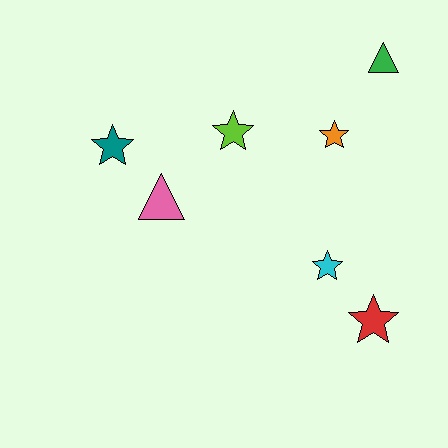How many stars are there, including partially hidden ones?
There are 5 stars.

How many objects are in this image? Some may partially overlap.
There are 7 objects.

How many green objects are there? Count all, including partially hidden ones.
There is 1 green object.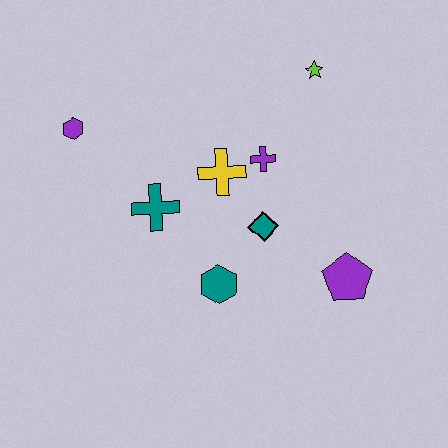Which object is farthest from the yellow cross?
The purple pentagon is farthest from the yellow cross.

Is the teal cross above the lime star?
No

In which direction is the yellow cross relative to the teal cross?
The yellow cross is to the right of the teal cross.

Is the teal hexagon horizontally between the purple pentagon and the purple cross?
No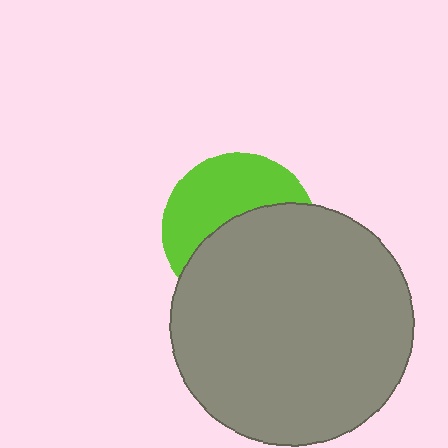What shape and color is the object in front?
The object in front is a gray circle.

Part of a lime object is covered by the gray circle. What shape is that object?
It is a circle.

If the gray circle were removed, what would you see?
You would see the complete lime circle.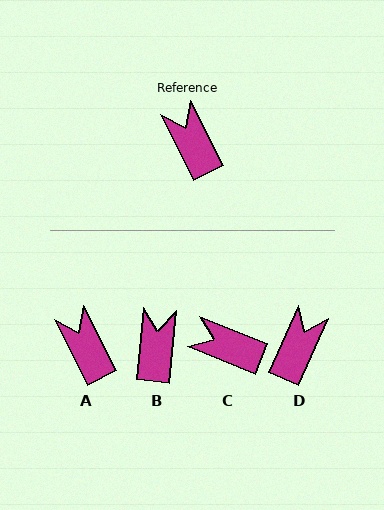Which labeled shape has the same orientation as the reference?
A.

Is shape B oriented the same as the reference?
No, it is off by about 32 degrees.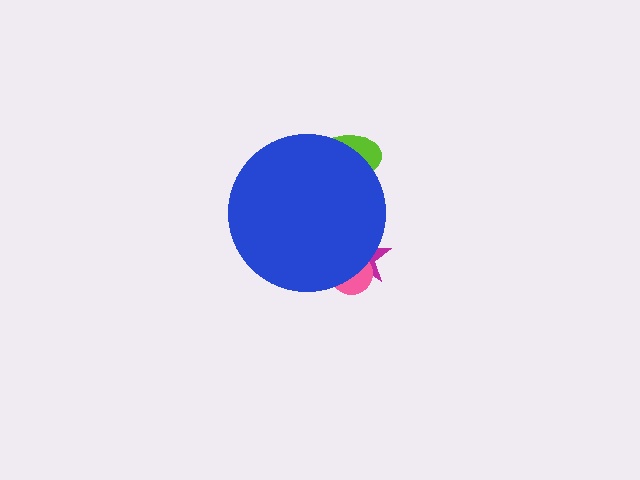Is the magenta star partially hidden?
Yes, the magenta star is partially hidden behind the blue circle.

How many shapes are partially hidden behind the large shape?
3 shapes are partially hidden.